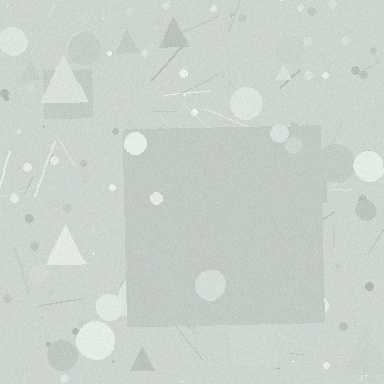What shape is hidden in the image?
A square is hidden in the image.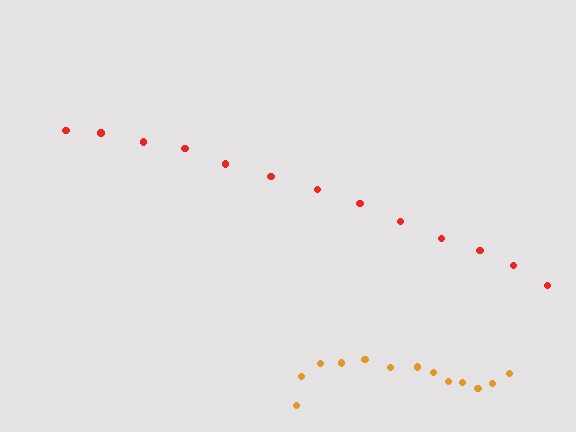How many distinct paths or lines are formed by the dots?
There are 2 distinct paths.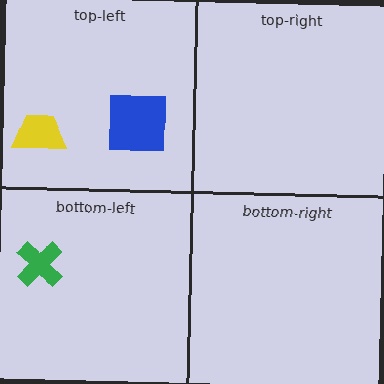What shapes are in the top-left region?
The yellow trapezoid, the blue square.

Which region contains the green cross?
The bottom-left region.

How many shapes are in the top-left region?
2.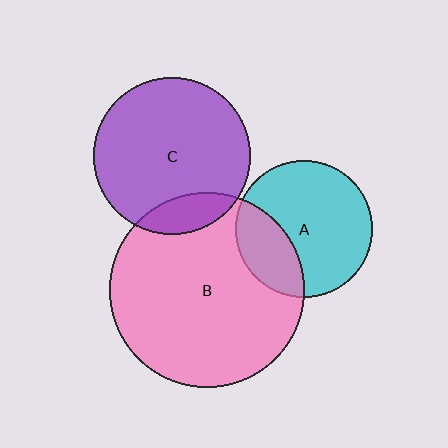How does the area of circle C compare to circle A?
Approximately 1.3 times.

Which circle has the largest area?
Circle B (pink).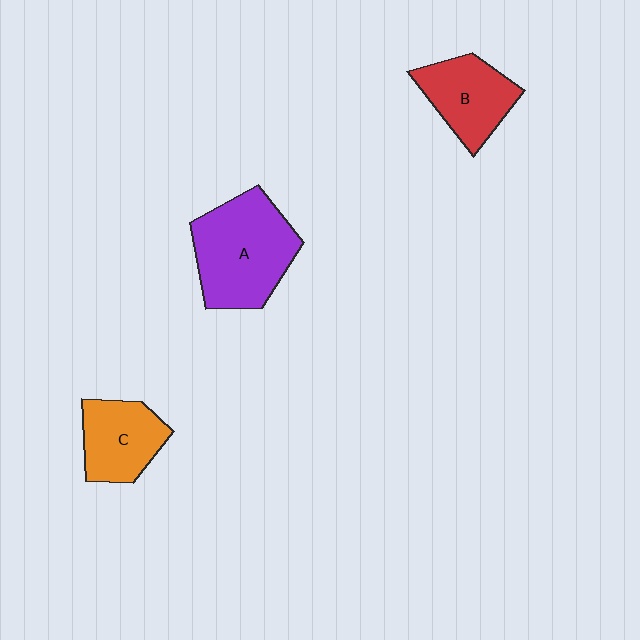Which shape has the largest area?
Shape A (purple).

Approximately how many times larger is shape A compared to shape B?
Approximately 1.5 times.